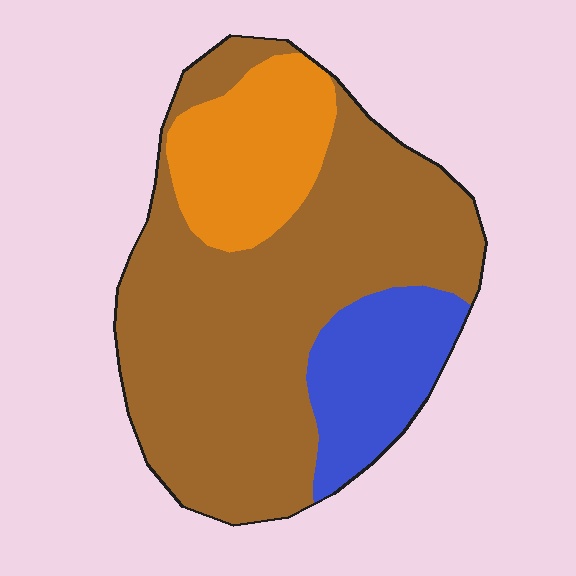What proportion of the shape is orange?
Orange covers about 20% of the shape.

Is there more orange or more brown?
Brown.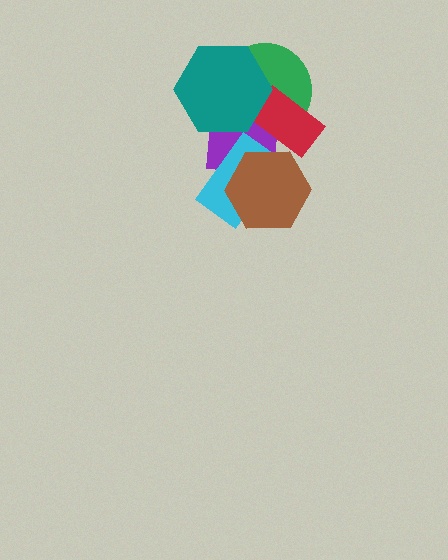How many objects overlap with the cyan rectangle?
2 objects overlap with the cyan rectangle.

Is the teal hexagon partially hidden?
No, no other shape covers it.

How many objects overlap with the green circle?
3 objects overlap with the green circle.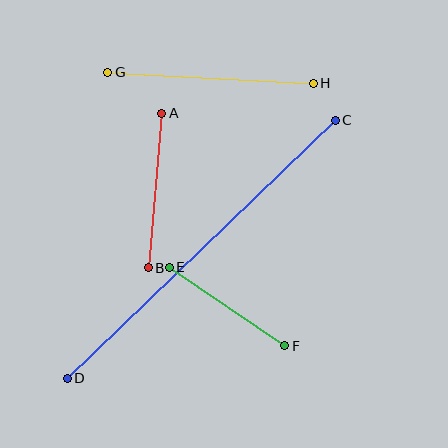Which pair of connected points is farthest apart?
Points C and D are farthest apart.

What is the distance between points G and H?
The distance is approximately 206 pixels.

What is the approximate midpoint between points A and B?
The midpoint is at approximately (155, 191) pixels.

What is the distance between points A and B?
The distance is approximately 155 pixels.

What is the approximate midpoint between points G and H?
The midpoint is at approximately (211, 78) pixels.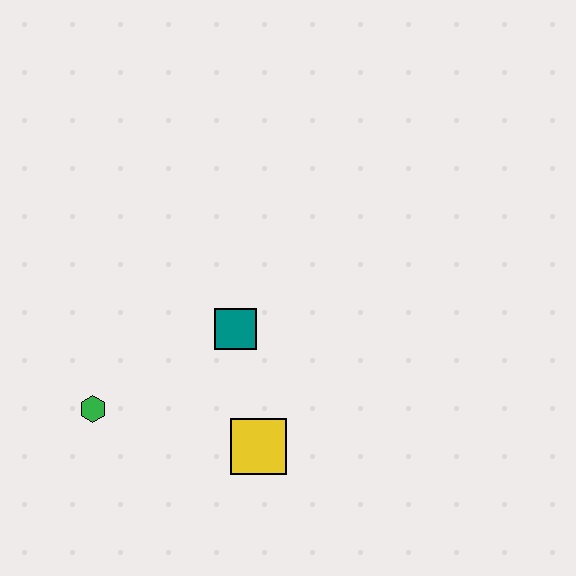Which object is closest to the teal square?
The yellow square is closest to the teal square.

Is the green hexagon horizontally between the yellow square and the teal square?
No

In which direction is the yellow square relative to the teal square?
The yellow square is below the teal square.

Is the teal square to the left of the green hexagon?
No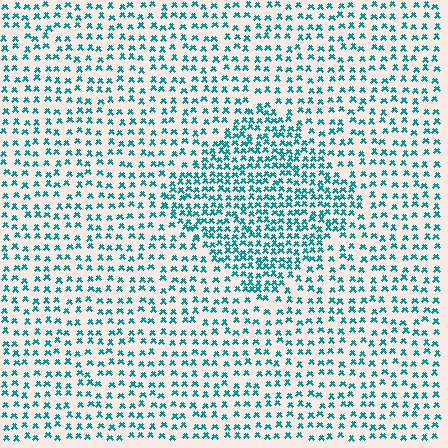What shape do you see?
I see a diamond.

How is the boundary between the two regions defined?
The boundary is defined by a change in element density (approximately 1.9x ratio). All elements are the same color, size, and shape.